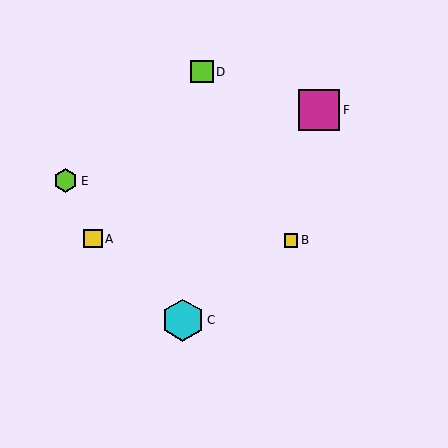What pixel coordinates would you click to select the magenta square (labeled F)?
Click at (319, 110) to select the magenta square F.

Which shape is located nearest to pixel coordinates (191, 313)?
The cyan hexagon (labeled C) at (183, 320) is nearest to that location.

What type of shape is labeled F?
Shape F is a magenta square.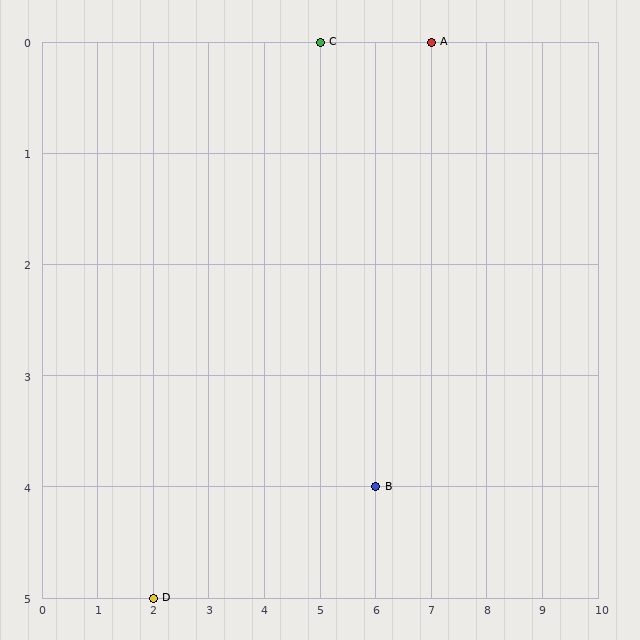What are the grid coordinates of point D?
Point D is at grid coordinates (2, 5).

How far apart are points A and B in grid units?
Points A and B are 1 column and 4 rows apart (about 4.1 grid units diagonally).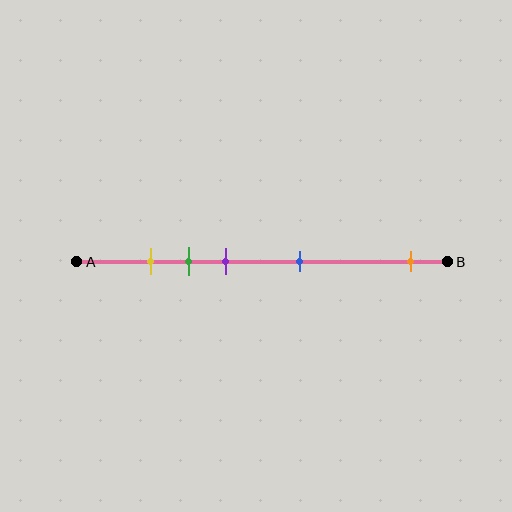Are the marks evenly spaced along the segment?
No, the marks are not evenly spaced.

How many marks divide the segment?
There are 5 marks dividing the segment.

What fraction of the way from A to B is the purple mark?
The purple mark is approximately 40% (0.4) of the way from A to B.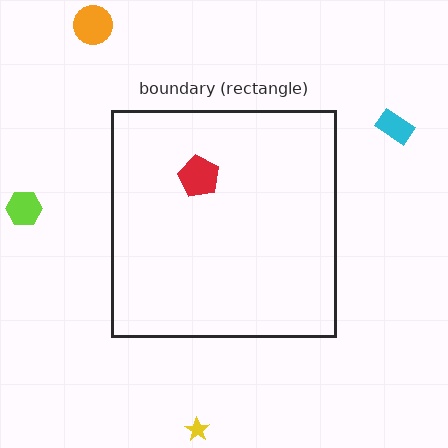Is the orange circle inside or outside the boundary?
Outside.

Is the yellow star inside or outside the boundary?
Outside.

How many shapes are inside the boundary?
1 inside, 4 outside.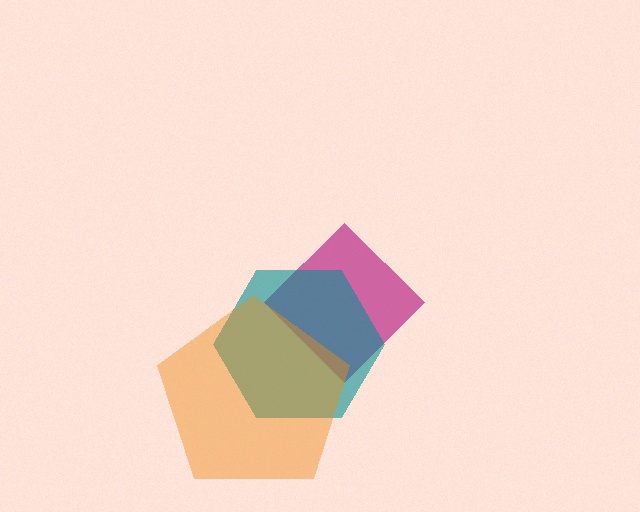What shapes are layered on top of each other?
The layered shapes are: a magenta diamond, a teal hexagon, an orange pentagon.